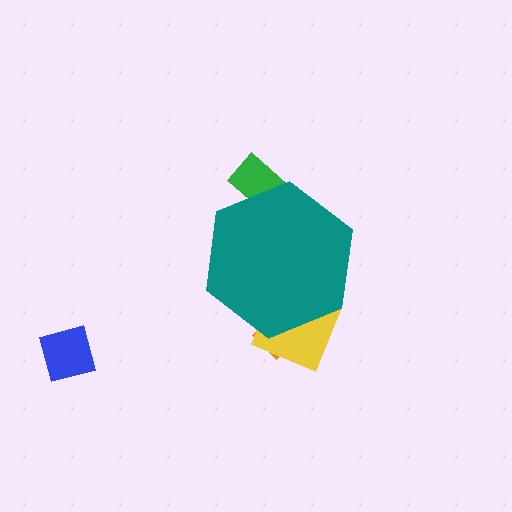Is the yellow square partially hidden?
Yes, the yellow square is partially hidden behind the teal hexagon.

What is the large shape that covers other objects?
A teal hexagon.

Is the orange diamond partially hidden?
Yes, the orange diamond is partially hidden behind the teal hexagon.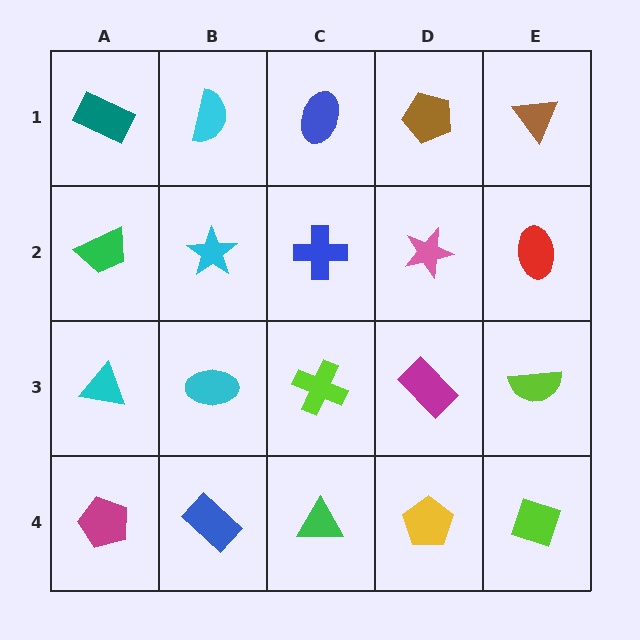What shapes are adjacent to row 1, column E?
A red ellipse (row 2, column E), a brown pentagon (row 1, column D).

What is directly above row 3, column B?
A cyan star.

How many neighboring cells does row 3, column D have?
4.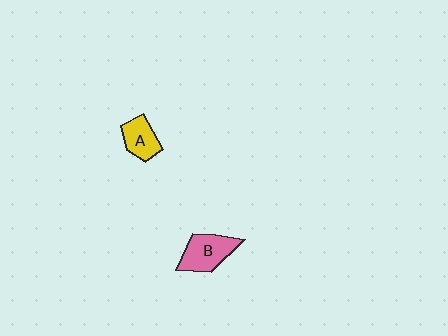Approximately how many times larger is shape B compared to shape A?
Approximately 1.4 times.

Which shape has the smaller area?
Shape A (yellow).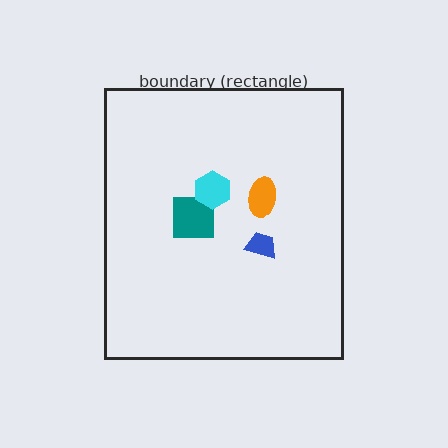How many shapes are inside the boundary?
4 inside, 0 outside.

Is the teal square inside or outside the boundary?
Inside.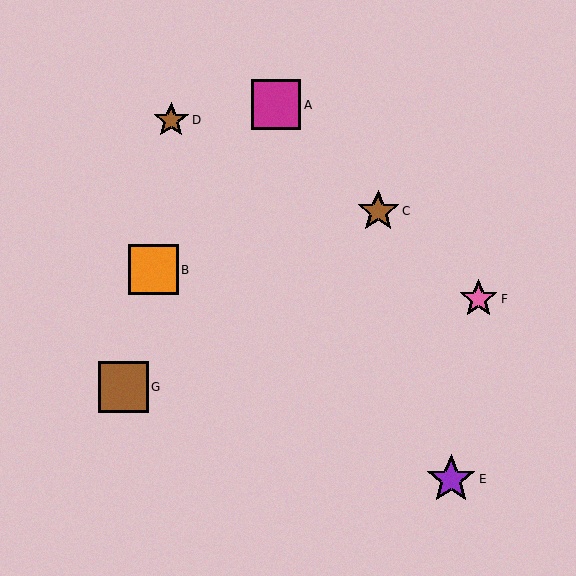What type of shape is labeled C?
Shape C is a brown star.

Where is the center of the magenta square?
The center of the magenta square is at (276, 105).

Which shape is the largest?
The brown square (labeled G) is the largest.